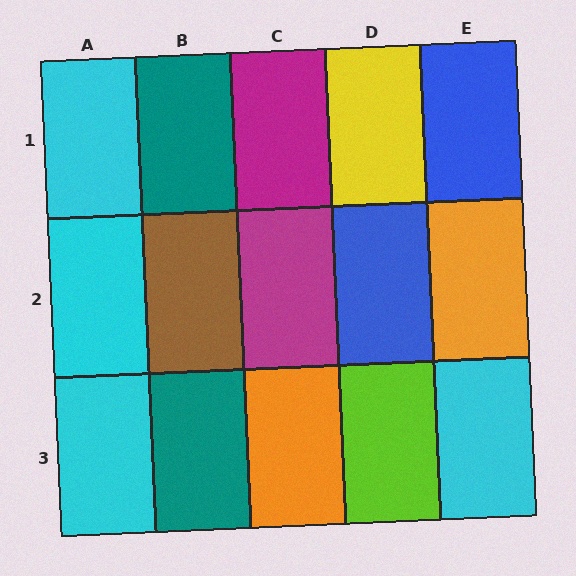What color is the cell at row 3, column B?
Teal.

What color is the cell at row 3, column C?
Orange.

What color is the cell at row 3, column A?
Cyan.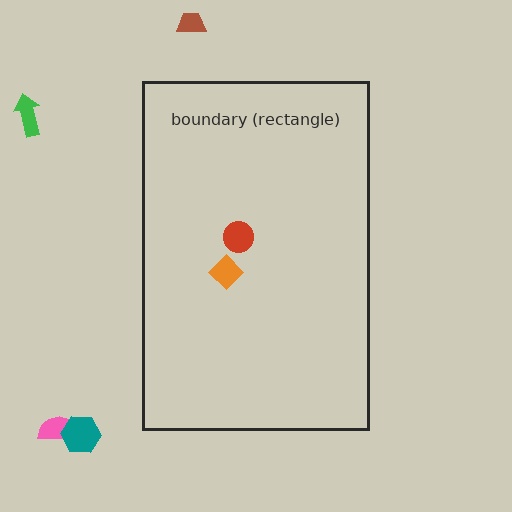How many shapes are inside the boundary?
2 inside, 4 outside.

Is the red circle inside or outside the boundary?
Inside.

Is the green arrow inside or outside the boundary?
Outside.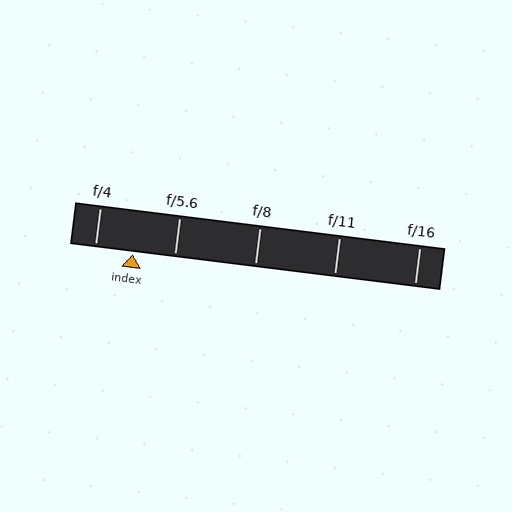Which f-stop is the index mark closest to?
The index mark is closest to f/4.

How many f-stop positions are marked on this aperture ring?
There are 5 f-stop positions marked.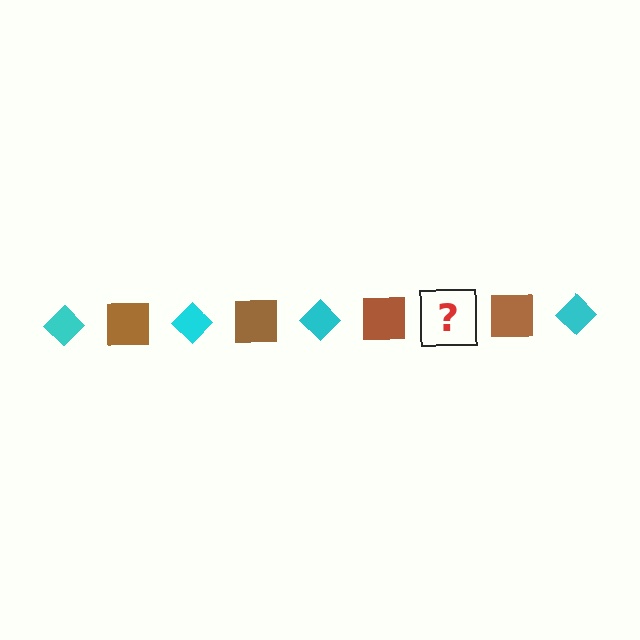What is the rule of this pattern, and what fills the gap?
The rule is that the pattern alternates between cyan diamond and brown square. The gap should be filled with a cyan diamond.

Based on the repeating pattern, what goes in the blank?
The blank should be a cyan diamond.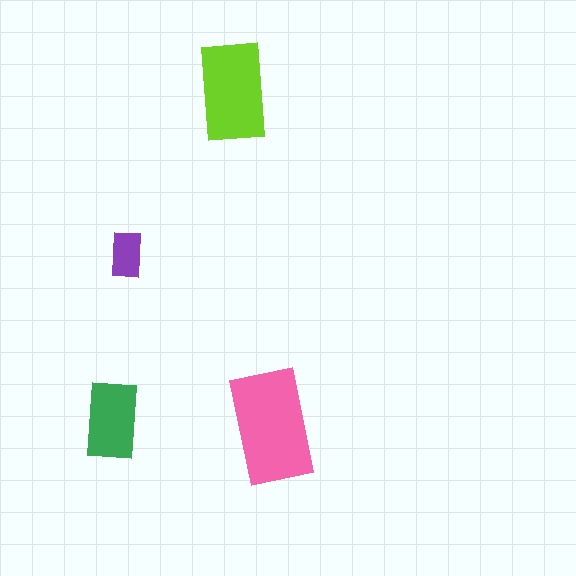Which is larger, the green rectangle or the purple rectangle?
The green one.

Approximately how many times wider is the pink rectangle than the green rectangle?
About 1.5 times wider.